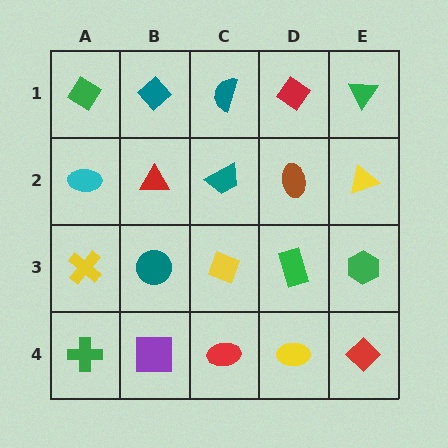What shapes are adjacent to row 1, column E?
A yellow triangle (row 2, column E), a red diamond (row 1, column D).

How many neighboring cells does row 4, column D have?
3.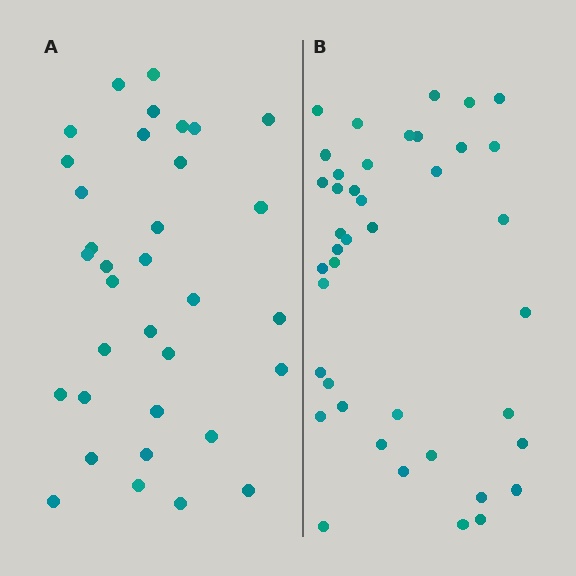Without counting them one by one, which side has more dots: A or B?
Region B (the right region) has more dots.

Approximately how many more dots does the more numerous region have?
Region B has roughly 8 or so more dots than region A.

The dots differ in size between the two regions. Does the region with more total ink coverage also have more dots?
No. Region A has more total ink coverage because its dots are larger, but region B actually contains more individual dots. Total area can be misleading — the number of items is what matters here.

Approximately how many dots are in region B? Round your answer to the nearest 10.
About 40 dots. (The exact count is 41, which rounds to 40.)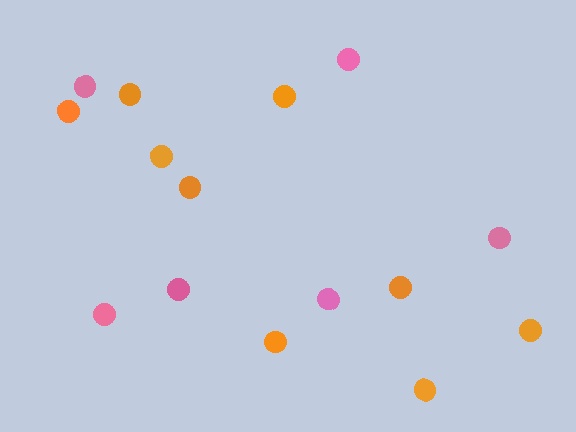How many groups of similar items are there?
There are 2 groups: one group of pink circles (6) and one group of orange circles (9).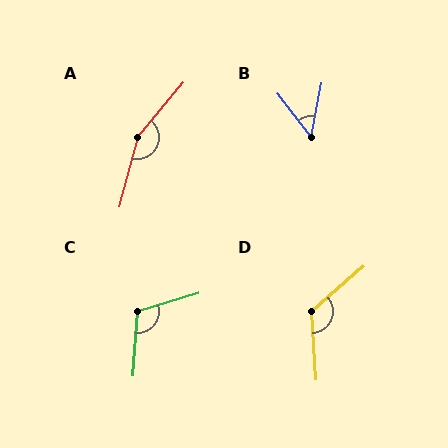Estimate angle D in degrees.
Approximately 128 degrees.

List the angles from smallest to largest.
B (48°), C (111°), D (128°), A (154°).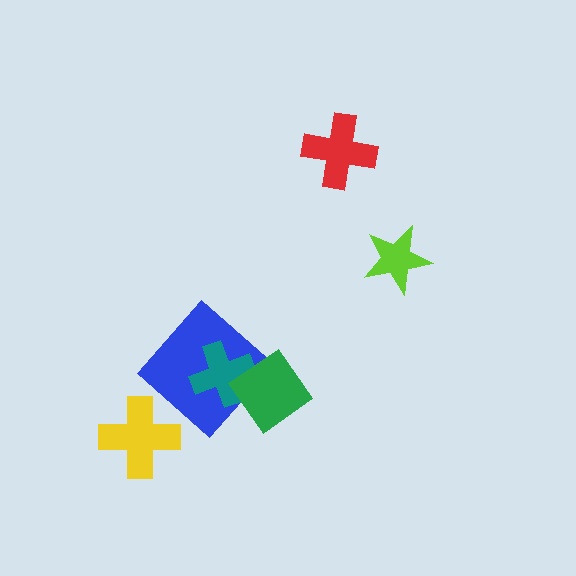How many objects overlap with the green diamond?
2 objects overlap with the green diamond.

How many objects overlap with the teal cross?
2 objects overlap with the teal cross.